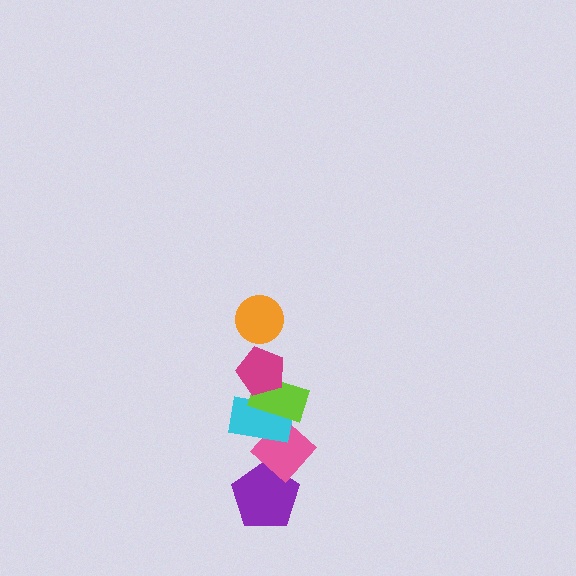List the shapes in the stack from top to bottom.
From top to bottom: the orange circle, the magenta pentagon, the lime rectangle, the cyan rectangle, the pink diamond, the purple pentagon.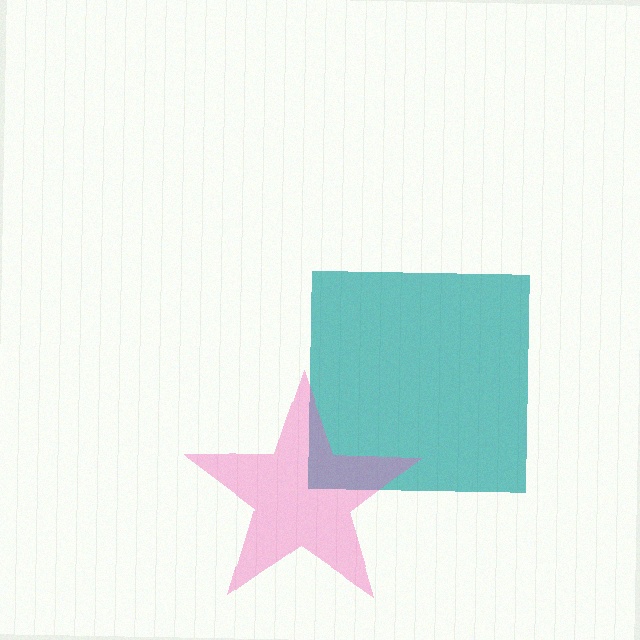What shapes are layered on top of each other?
The layered shapes are: a teal square, a pink star.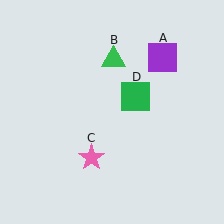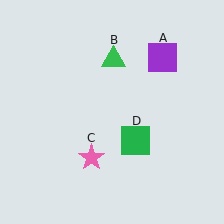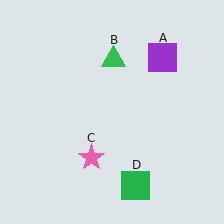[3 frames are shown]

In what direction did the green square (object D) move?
The green square (object D) moved down.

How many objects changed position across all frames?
1 object changed position: green square (object D).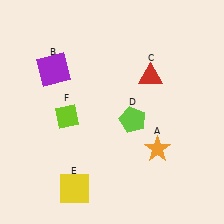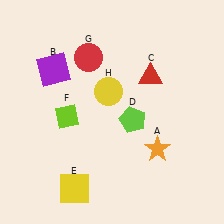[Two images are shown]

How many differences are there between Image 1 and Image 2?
There are 2 differences between the two images.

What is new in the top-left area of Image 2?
A yellow circle (H) was added in the top-left area of Image 2.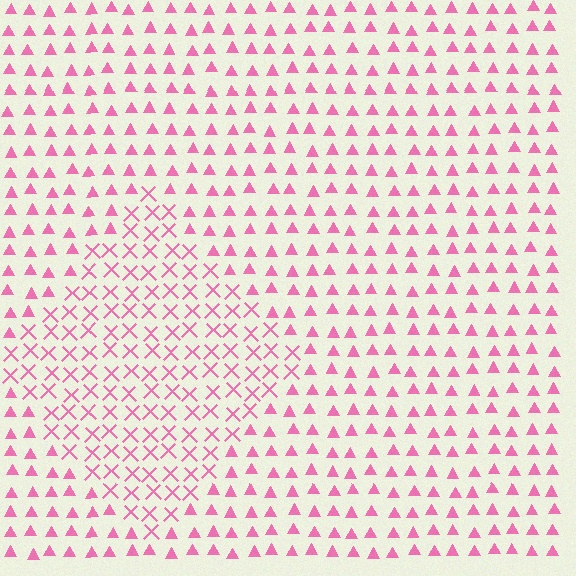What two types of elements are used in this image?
The image uses X marks inside the diamond region and triangles outside it.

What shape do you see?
I see a diamond.